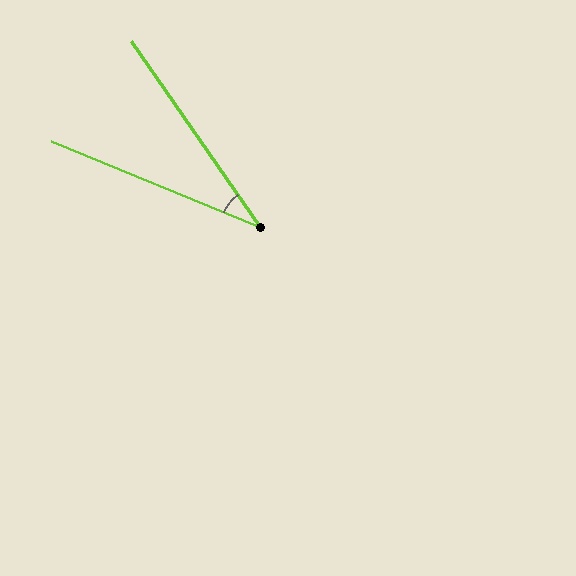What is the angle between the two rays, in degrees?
Approximately 33 degrees.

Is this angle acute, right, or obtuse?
It is acute.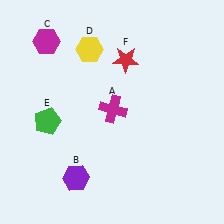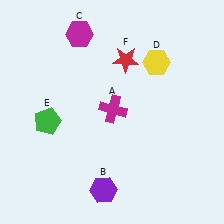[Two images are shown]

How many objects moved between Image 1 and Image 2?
3 objects moved between the two images.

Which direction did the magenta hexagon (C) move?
The magenta hexagon (C) moved right.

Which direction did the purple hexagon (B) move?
The purple hexagon (B) moved right.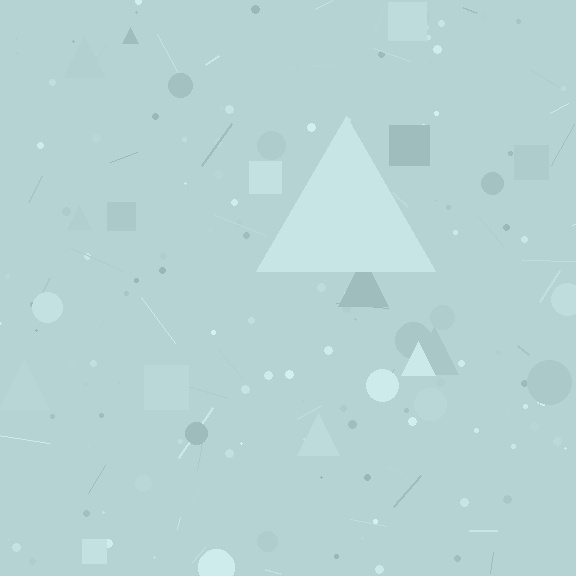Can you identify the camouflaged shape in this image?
The camouflaged shape is a triangle.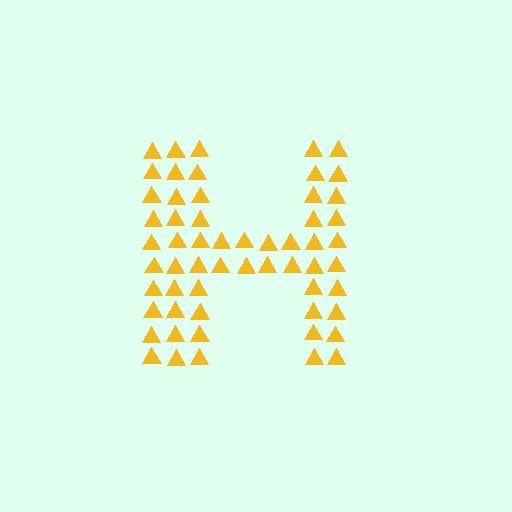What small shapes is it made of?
It is made of small triangles.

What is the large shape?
The large shape is the letter H.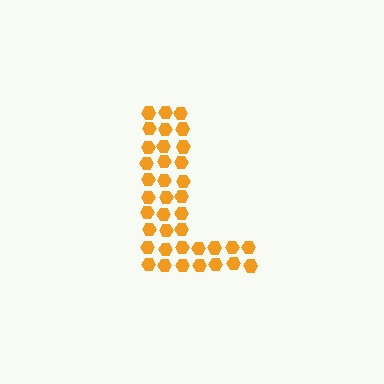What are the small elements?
The small elements are hexagons.